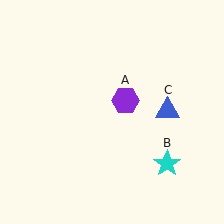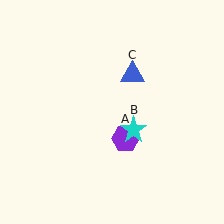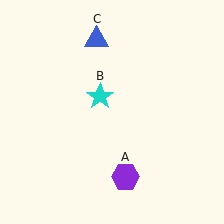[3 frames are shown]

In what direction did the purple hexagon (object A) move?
The purple hexagon (object A) moved down.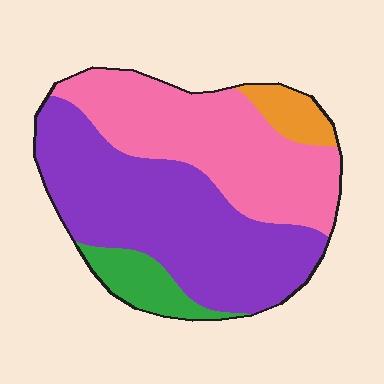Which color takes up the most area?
Purple, at roughly 50%.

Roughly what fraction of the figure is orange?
Orange covers 6% of the figure.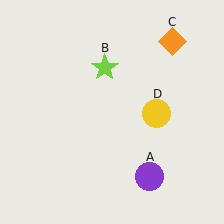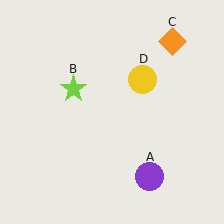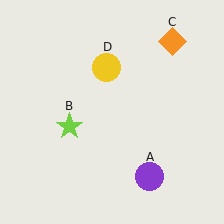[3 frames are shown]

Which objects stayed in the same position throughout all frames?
Purple circle (object A) and orange diamond (object C) remained stationary.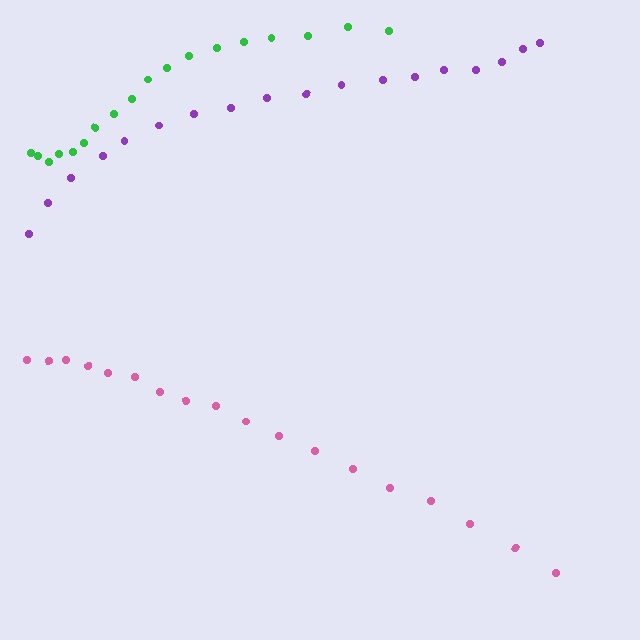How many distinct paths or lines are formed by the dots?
There are 3 distinct paths.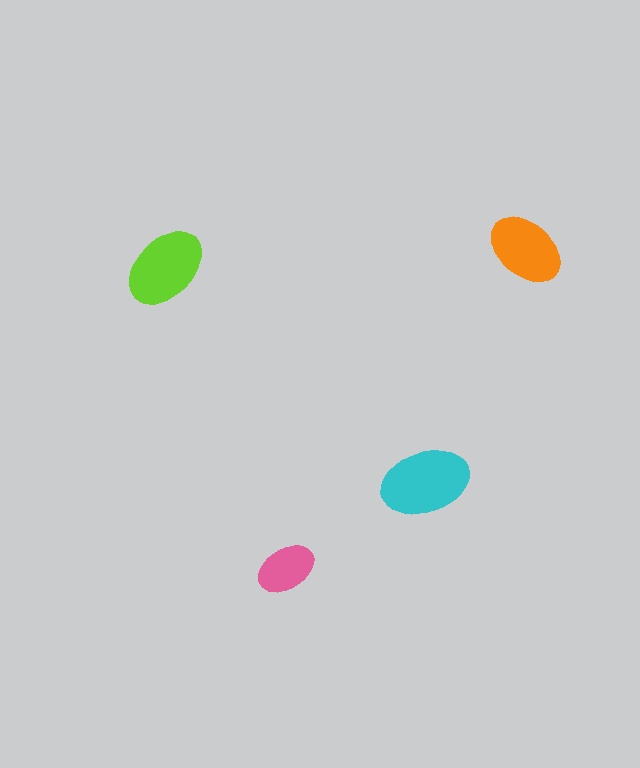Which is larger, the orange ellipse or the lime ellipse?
The lime one.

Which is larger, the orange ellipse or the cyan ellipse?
The cyan one.